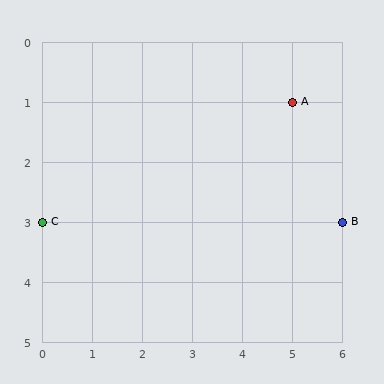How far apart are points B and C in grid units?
Points B and C are 6 columns apart.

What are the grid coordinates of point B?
Point B is at grid coordinates (6, 3).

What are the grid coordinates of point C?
Point C is at grid coordinates (0, 3).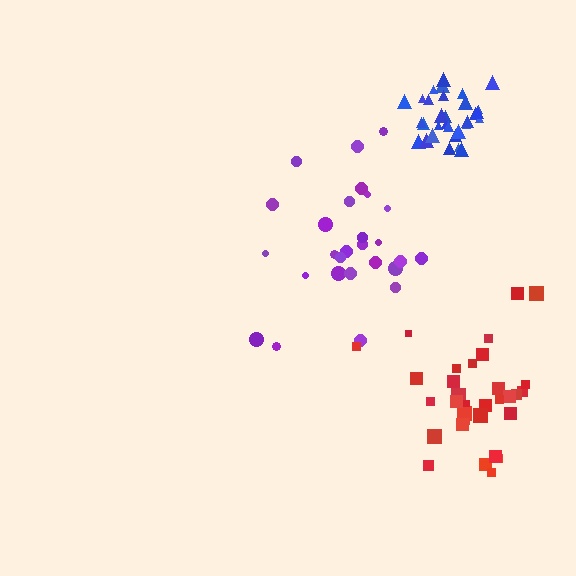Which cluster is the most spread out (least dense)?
Purple.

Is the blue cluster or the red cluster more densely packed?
Blue.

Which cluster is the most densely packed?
Blue.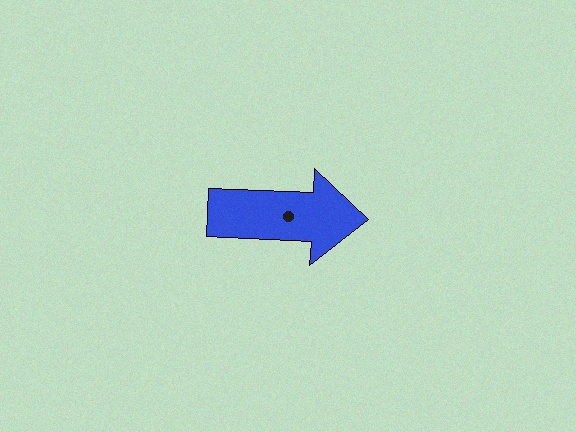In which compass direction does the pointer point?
East.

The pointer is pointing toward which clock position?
Roughly 3 o'clock.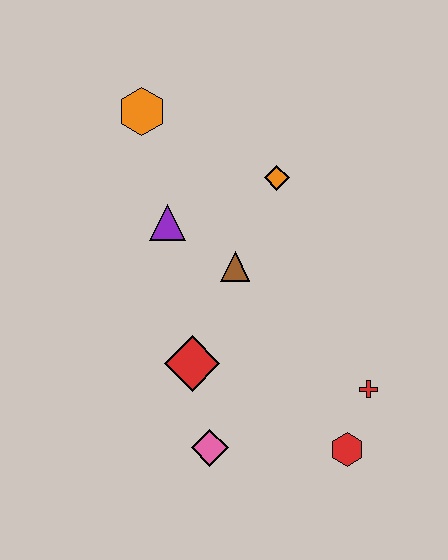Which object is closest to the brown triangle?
The purple triangle is closest to the brown triangle.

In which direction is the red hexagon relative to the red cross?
The red hexagon is below the red cross.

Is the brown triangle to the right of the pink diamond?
Yes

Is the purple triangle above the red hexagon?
Yes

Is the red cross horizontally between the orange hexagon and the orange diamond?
No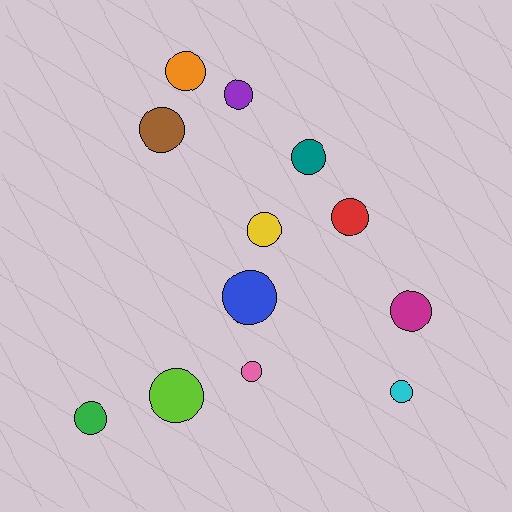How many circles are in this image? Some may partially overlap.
There are 12 circles.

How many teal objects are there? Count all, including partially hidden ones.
There is 1 teal object.